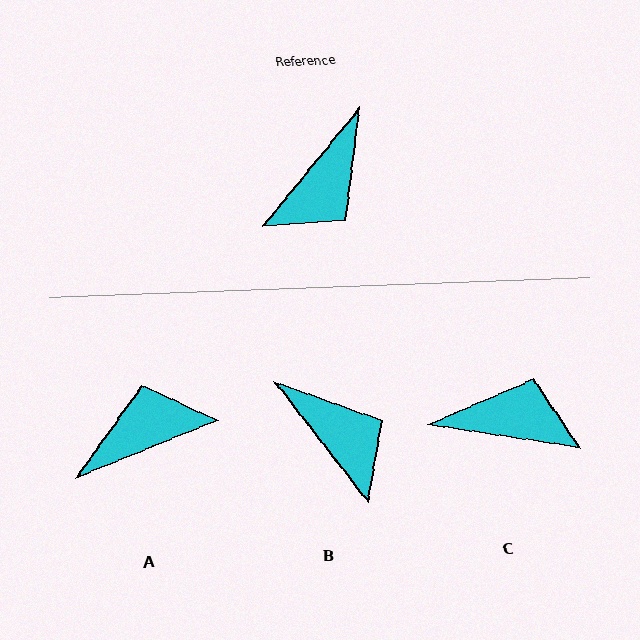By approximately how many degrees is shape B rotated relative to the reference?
Approximately 77 degrees counter-clockwise.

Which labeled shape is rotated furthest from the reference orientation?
A, about 151 degrees away.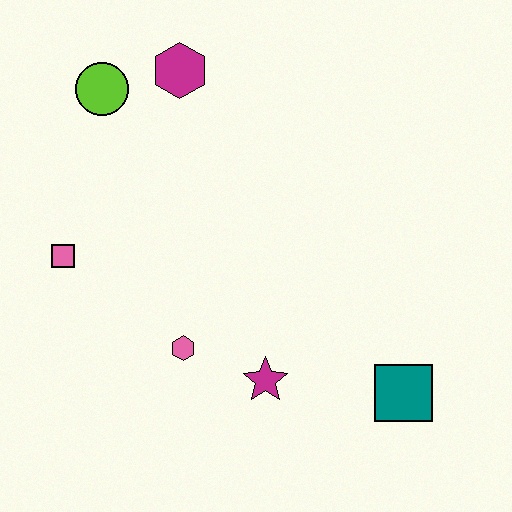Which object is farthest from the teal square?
The lime circle is farthest from the teal square.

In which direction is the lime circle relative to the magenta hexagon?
The lime circle is to the left of the magenta hexagon.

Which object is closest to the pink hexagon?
The magenta star is closest to the pink hexagon.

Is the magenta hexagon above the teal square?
Yes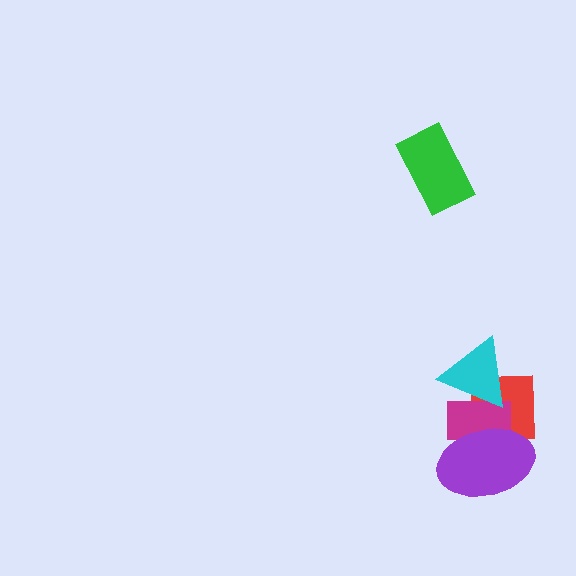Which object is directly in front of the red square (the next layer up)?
The magenta rectangle is directly in front of the red square.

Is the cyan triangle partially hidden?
No, no other shape covers it.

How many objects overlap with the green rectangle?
0 objects overlap with the green rectangle.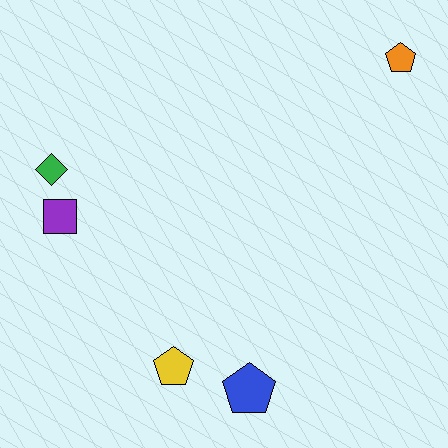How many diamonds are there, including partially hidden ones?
There is 1 diamond.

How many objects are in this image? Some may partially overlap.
There are 5 objects.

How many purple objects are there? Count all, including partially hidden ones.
There is 1 purple object.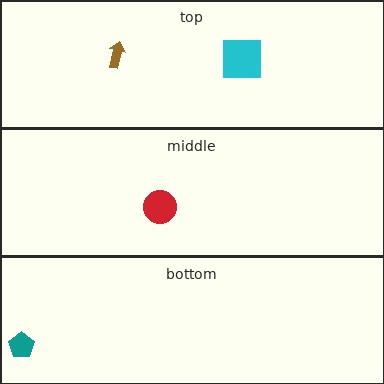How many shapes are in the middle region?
1.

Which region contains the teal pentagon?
The bottom region.